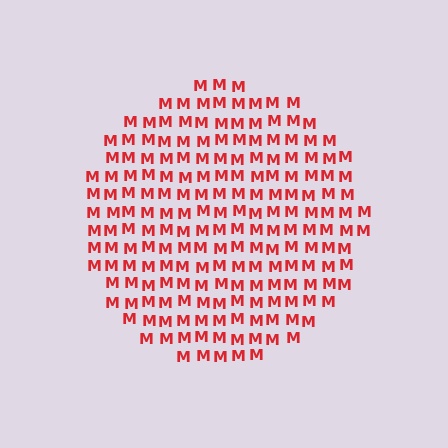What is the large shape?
The large shape is a circle.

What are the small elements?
The small elements are letter M's.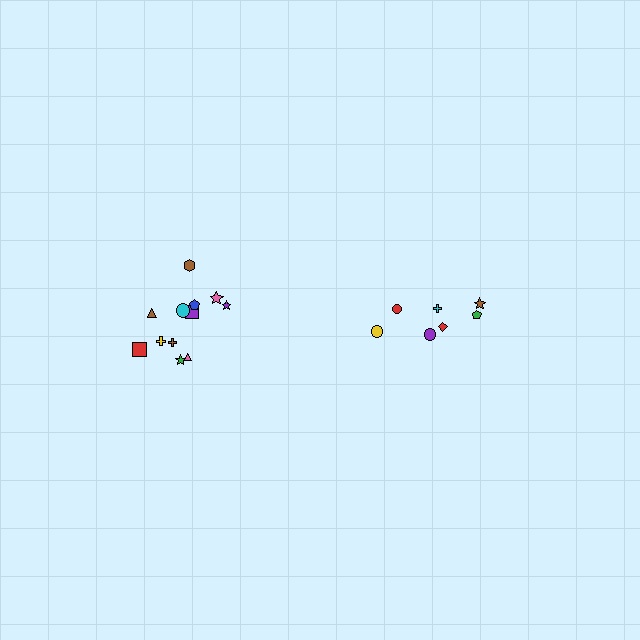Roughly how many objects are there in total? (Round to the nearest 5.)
Roughly 20 objects in total.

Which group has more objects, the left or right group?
The left group.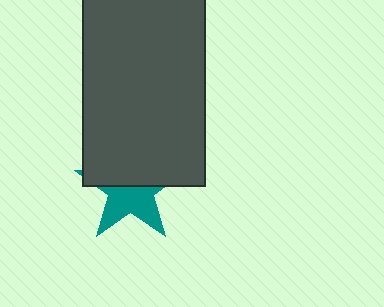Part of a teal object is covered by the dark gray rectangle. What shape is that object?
It is a star.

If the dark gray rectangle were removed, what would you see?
You would see the complete teal star.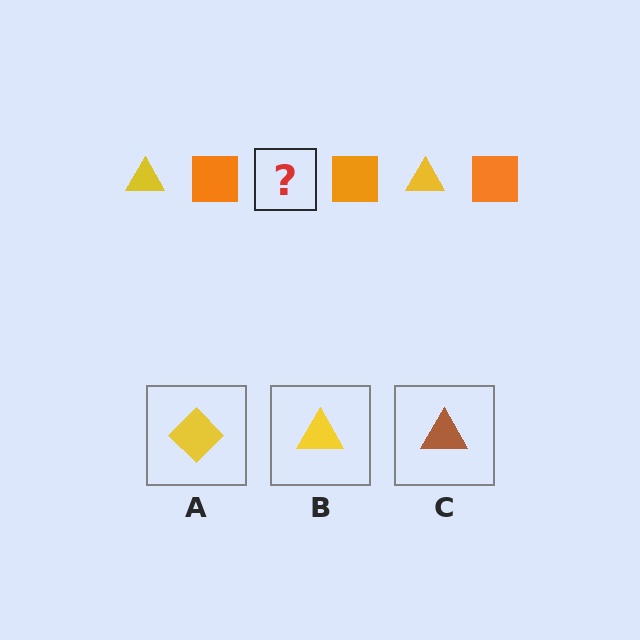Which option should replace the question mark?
Option B.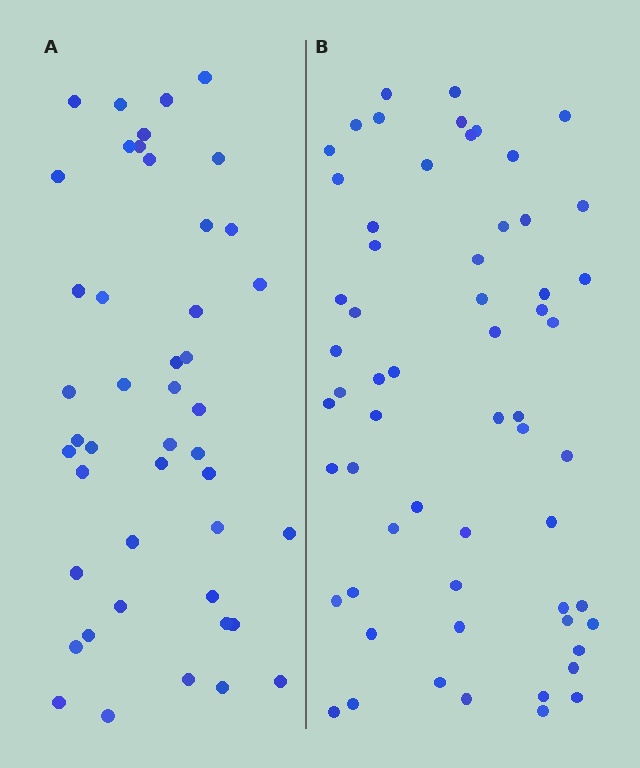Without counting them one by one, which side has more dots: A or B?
Region B (the right region) has more dots.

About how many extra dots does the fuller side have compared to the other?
Region B has approximately 15 more dots than region A.